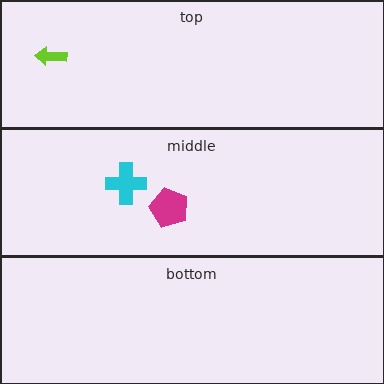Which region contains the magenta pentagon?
The middle region.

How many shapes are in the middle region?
2.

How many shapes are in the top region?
1.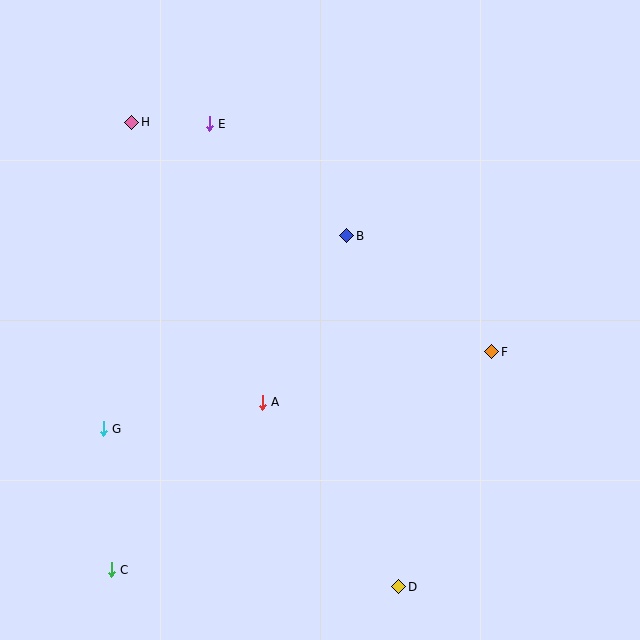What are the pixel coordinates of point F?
Point F is at (492, 352).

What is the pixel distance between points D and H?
The distance between D and H is 536 pixels.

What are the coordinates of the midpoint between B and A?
The midpoint between B and A is at (305, 319).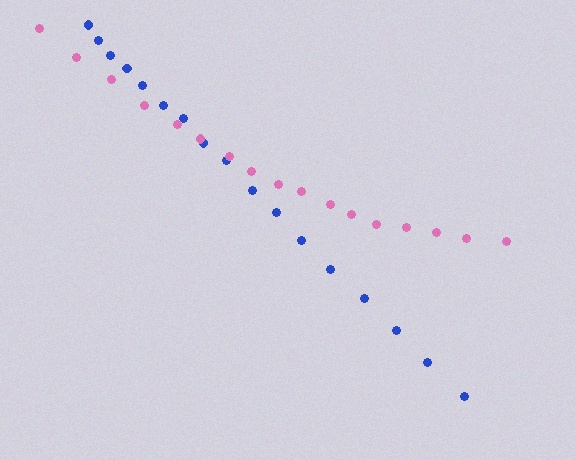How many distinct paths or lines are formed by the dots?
There are 2 distinct paths.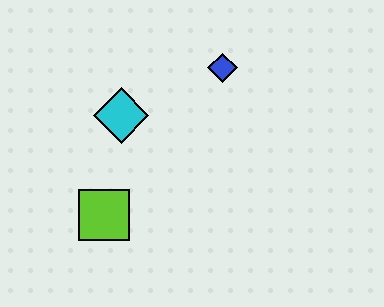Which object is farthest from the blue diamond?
The lime square is farthest from the blue diamond.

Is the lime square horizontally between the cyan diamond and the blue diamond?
No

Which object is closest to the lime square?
The cyan diamond is closest to the lime square.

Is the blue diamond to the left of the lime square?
No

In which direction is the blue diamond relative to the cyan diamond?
The blue diamond is to the right of the cyan diamond.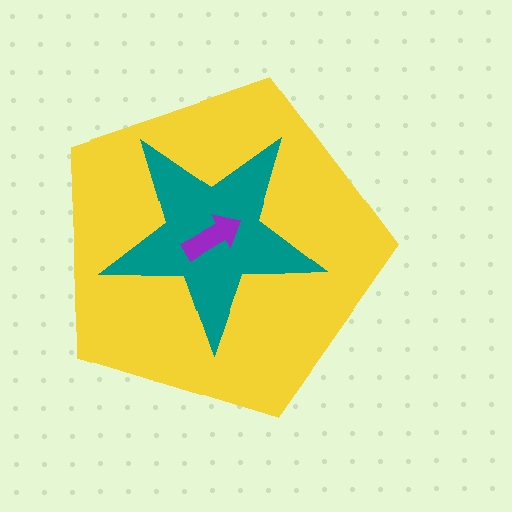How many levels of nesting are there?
3.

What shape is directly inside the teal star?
The purple arrow.